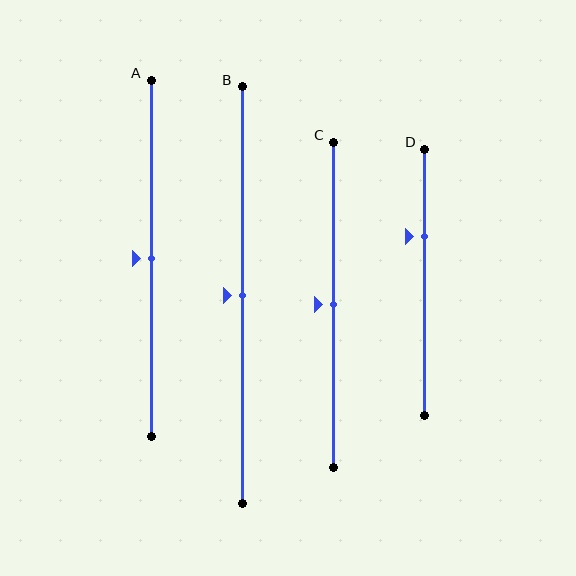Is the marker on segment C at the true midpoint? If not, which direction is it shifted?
Yes, the marker on segment C is at the true midpoint.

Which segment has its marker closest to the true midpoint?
Segment A has its marker closest to the true midpoint.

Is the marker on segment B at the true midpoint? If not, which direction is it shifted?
Yes, the marker on segment B is at the true midpoint.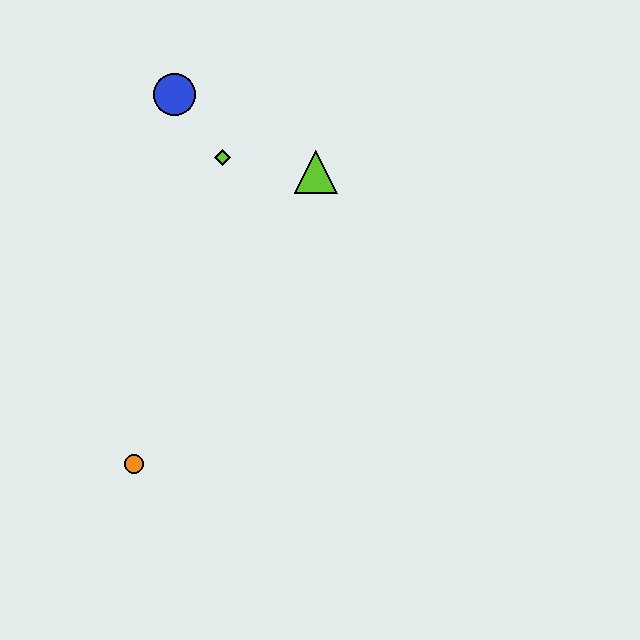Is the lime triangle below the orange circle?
No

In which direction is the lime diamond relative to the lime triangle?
The lime diamond is to the left of the lime triangle.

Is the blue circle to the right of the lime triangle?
No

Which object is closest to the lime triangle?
The lime diamond is closest to the lime triangle.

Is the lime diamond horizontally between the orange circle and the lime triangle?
Yes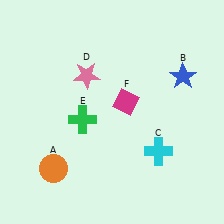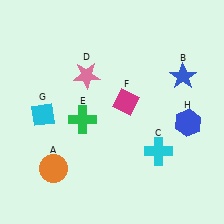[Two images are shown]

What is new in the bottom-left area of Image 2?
A cyan diamond (G) was added in the bottom-left area of Image 2.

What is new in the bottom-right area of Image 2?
A blue hexagon (H) was added in the bottom-right area of Image 2.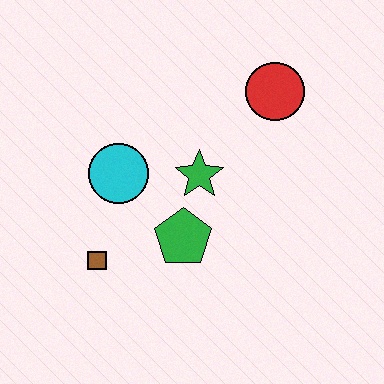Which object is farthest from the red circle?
The brown square is farthest from the red circle.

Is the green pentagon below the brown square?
No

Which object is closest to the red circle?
The green star is closest to the red circle.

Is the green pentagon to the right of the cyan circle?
Yes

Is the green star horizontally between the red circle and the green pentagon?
Yes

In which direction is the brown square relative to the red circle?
The brown square is to the left of the red circle.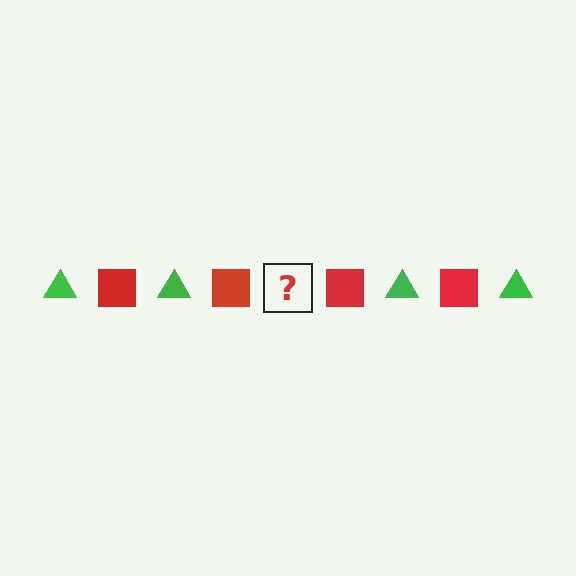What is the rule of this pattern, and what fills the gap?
The rule is that the pattern alternates between green triangle and red square. The gap should be filled with a green triangle.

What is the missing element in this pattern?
The missing element is a green triangle.